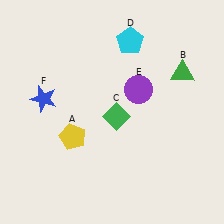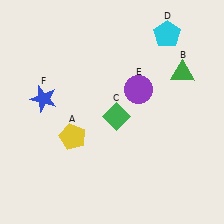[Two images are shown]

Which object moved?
The cyan pentagon (D) moved right.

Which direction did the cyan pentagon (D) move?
The cyan pentagon (D) moved right.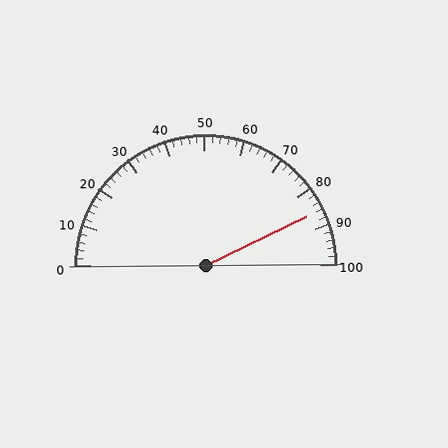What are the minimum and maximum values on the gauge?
The gauge ranges from 0 to 100.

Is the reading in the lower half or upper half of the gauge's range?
The reading is in the upper half of the range (0 to 100).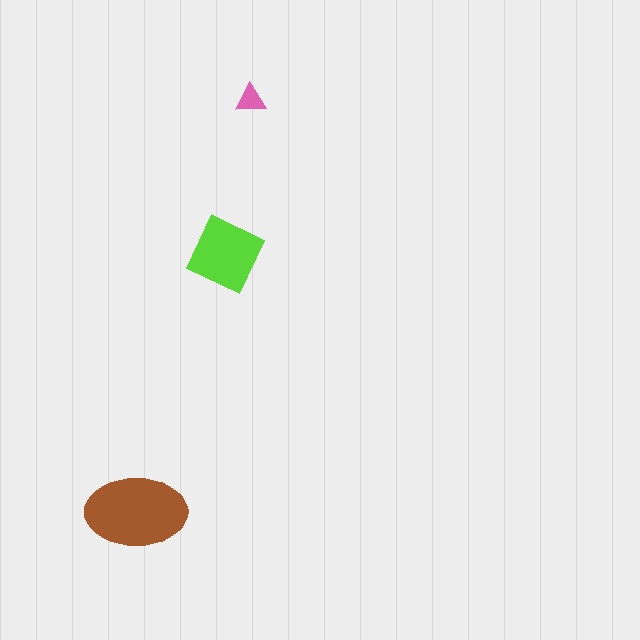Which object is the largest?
The brown ellipse.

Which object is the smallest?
The pink triangle.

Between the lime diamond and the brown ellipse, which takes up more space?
The brown ellipse.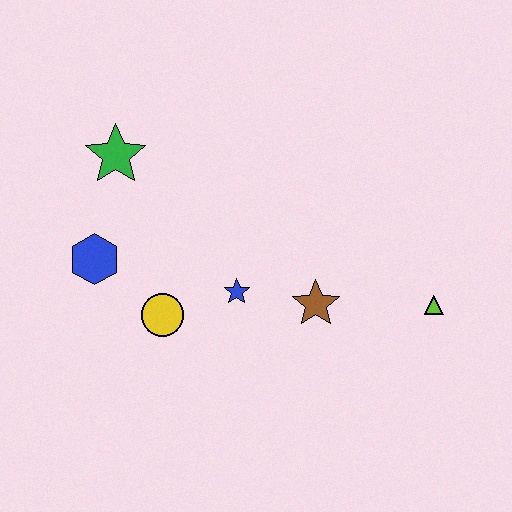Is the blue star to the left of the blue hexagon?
No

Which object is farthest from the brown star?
The green star is farthest from the brown star.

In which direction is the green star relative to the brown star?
The green star is to the left of the brown star.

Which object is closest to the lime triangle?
The brown star is closest to the lime triangle.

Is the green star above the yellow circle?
Yes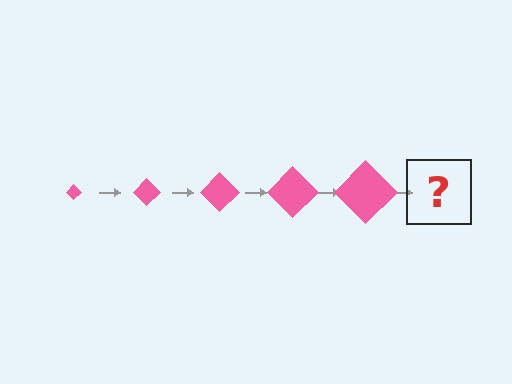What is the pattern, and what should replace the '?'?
The pattern is that the diamond gets progressively larger each step. The '?' should be a pink diamond, larger than the previous one.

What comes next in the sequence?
The next element should be a pink diamond, larger than the previous one.